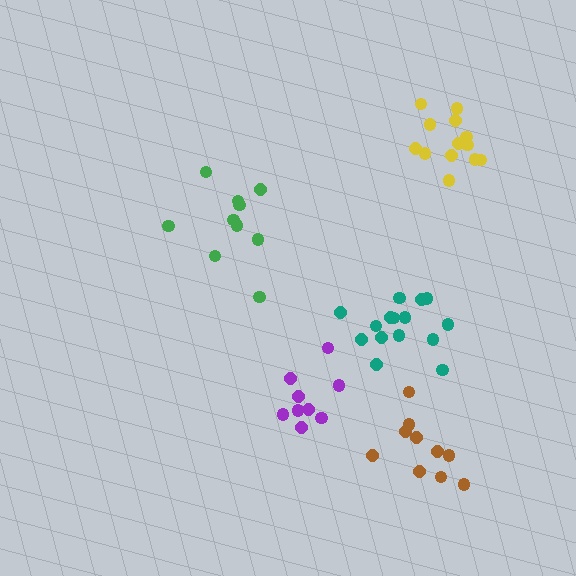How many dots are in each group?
Group 1: 13 dots, Group 2: 9 dots, Group 3: 10 dots, Group 4: 15 dots, Group 5: 10 dots (57 total).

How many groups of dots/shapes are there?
There are 5 groups.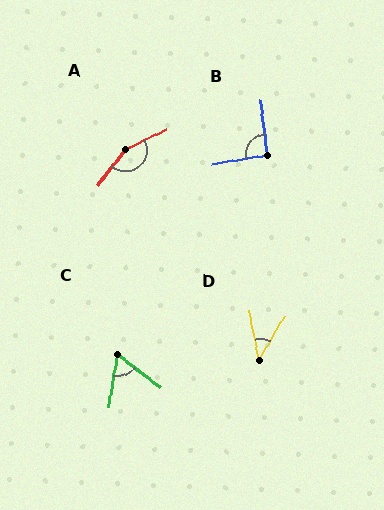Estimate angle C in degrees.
Approximately 62 degrees.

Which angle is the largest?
A, at approximately 155 degrees.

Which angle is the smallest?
D, at approximately 42 degrees.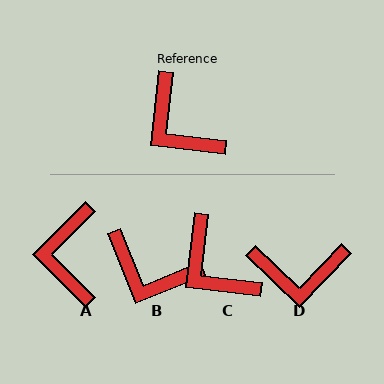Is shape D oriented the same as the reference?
No, it is off by about 53 degrees.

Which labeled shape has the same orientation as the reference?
C.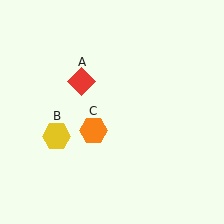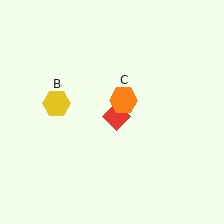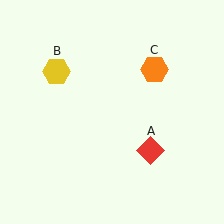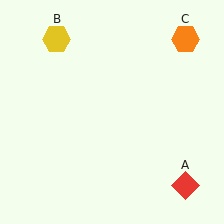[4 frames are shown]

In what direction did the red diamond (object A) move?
The red diamond (object A) moved down and to the right.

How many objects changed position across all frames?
3 objects changed position: red diamond (object A), yellow hexagon (object B), orange hexagon (object C).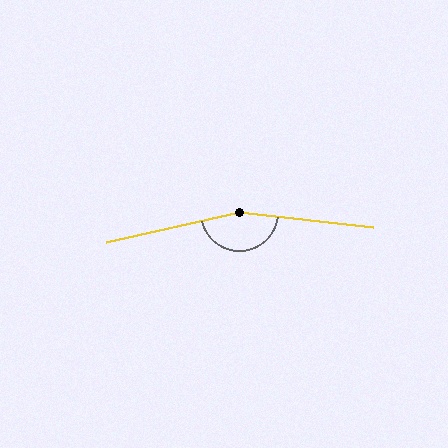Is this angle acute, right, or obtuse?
It is obtuse.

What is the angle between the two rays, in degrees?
Approximately 161 degrees.